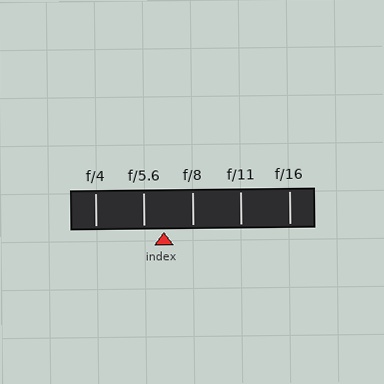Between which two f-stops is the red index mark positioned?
The index mark is between f/5.6 and f/8.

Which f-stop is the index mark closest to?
The index mark is closest to f/5.6.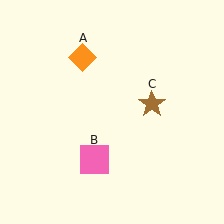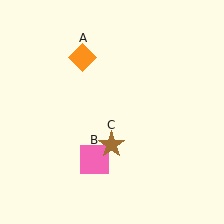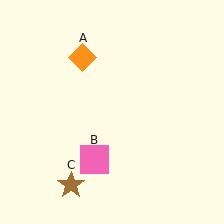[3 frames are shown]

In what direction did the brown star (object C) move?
The brown star (object C) moved down and to the left.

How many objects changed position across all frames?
1 object changed position: brown star (object C).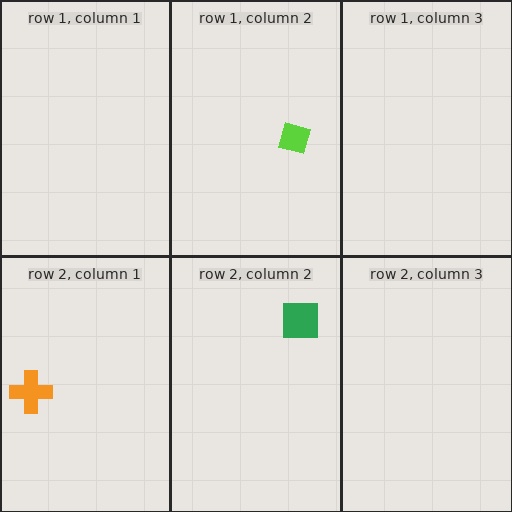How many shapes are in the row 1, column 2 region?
1.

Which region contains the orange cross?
The row 2, column 1 region.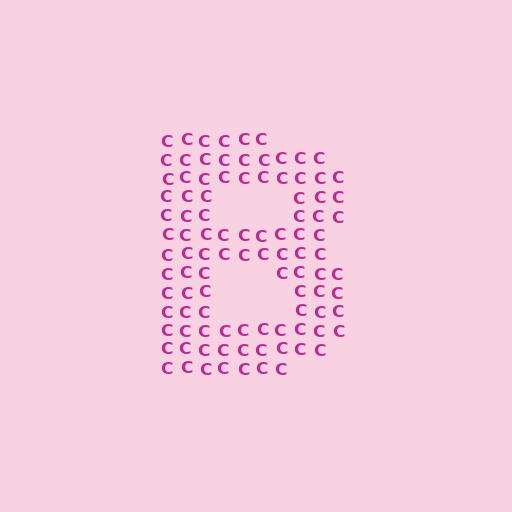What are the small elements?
The small elements are letter C's.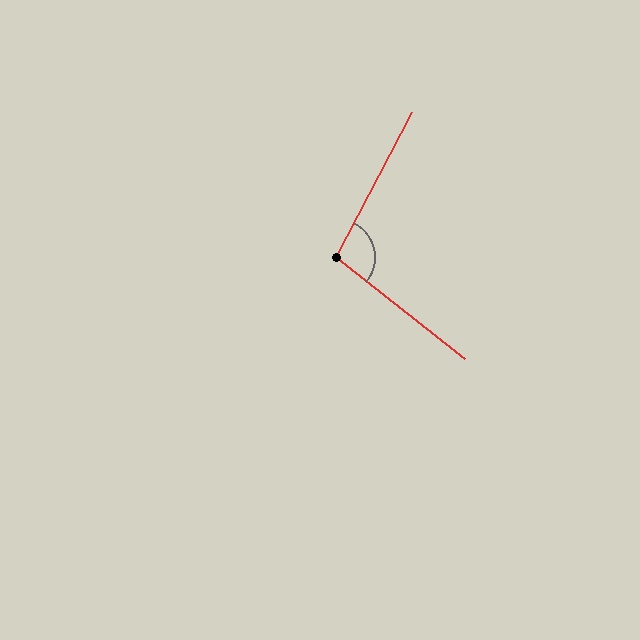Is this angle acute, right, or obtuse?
It is obtuse.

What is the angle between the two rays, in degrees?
Approximately 100 degrees.